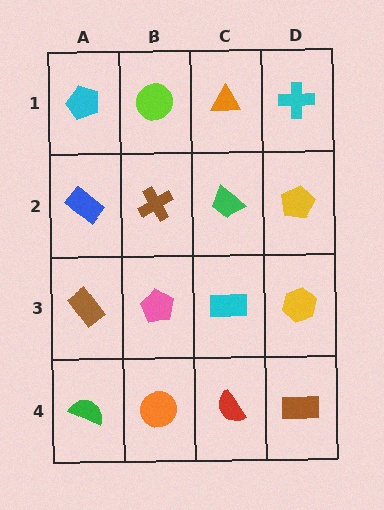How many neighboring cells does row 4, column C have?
3.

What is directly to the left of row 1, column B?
A cyan pentagon.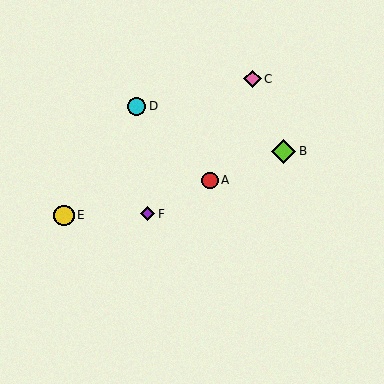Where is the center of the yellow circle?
The center of the yellow circle is at (64, 215).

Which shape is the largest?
The lime diamond (labeled B) is the largest.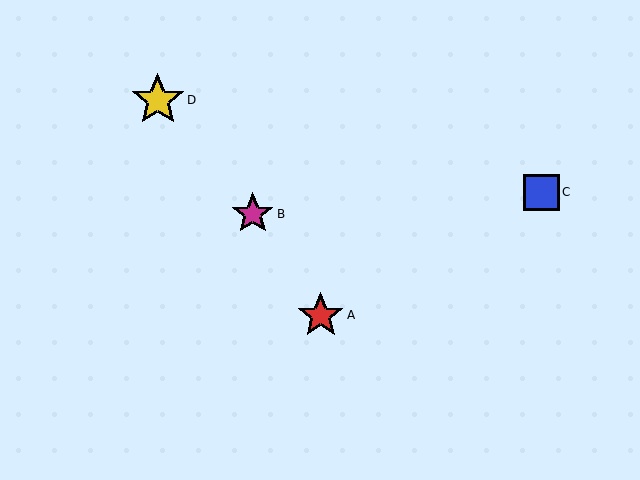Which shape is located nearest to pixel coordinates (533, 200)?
The blue square (labeled C) at (541, 192) is nearest to that location.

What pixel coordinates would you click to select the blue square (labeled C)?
Click at (541, 192) to select the blue square C.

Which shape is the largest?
The yellow star (labeled D) is the largest.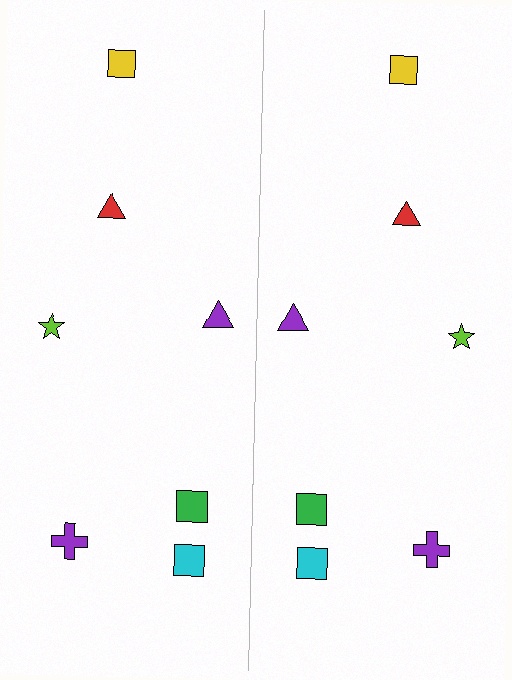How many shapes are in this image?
There are 14 shapes in this image.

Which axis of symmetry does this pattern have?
The pattern has a vertical axis of symmetry running through the center of the image.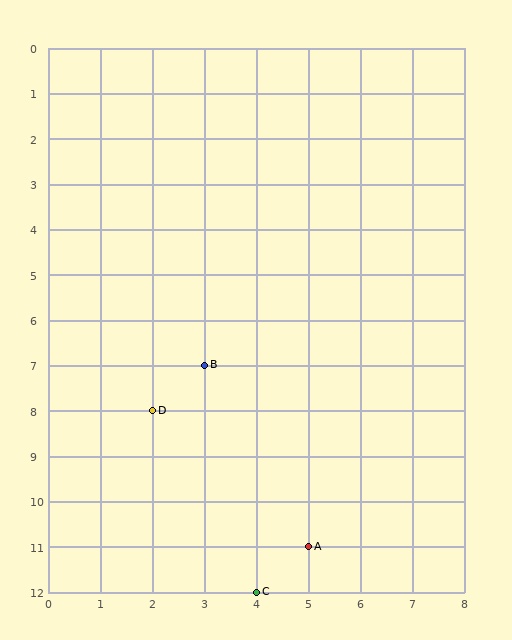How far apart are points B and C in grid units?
Points B and C are 1 column and 5 rows apart (about 5.1 grid units diagonally).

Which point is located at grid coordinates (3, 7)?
Point B is at (3, 7).